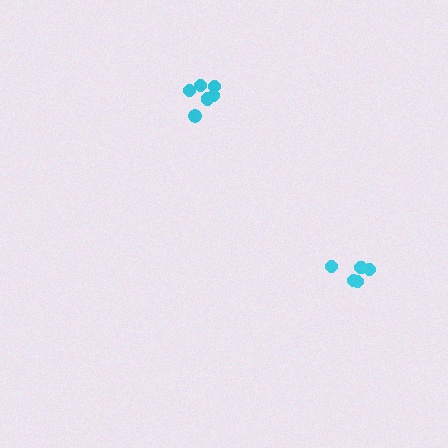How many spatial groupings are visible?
There are 2 spatial groupings.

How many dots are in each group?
Group 1: 6 dots, Group 2: 5 dots (11 total).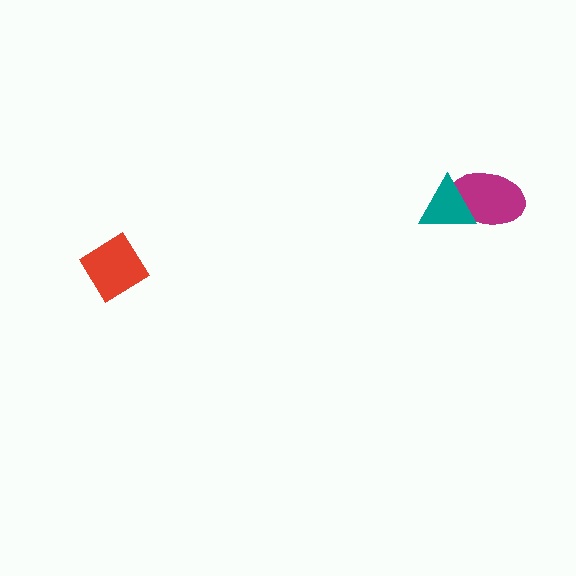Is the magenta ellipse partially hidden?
Yes, it is partially covered by another shape.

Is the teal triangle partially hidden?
No, no other shape covers it.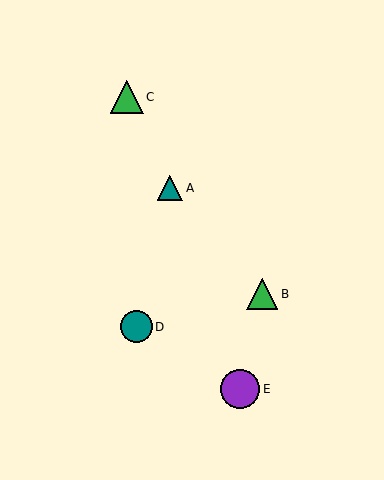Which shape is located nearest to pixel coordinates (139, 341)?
The teal circle (labeled D) at (136, 327) is nearest to that location.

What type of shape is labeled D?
Shape D is a teal circle.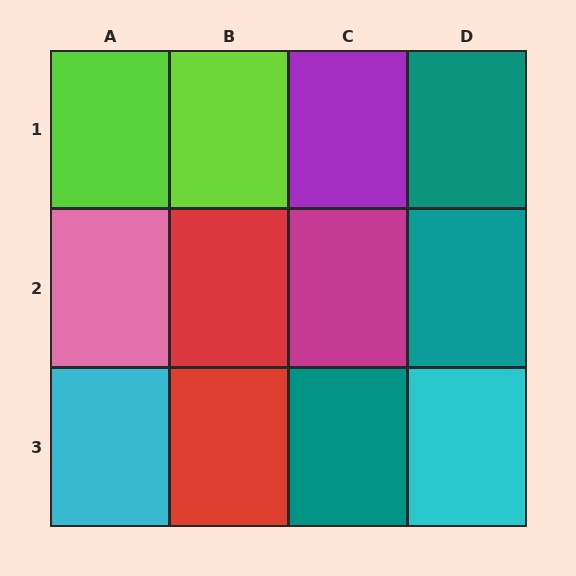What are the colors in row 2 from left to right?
Pink, red, magenta, teal.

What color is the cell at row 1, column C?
Purple.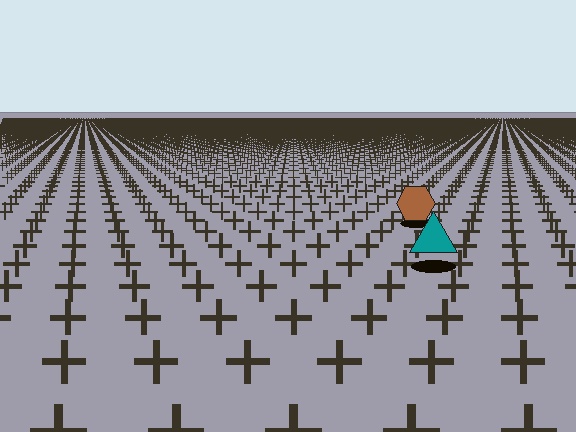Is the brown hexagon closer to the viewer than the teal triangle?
No. The teal triangle is closer — you can tell from the texture gradient: the ground texture is coarser near it.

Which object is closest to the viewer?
The teal triangle is closest. The texture marks near it are larger and more spread out.